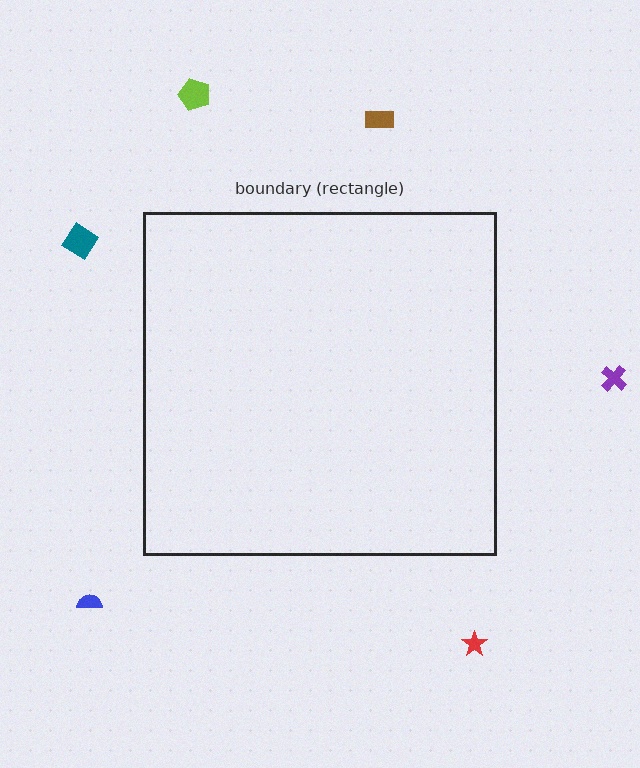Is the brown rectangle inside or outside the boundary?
Outside.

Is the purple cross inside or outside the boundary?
Outside.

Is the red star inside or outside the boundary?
Outside.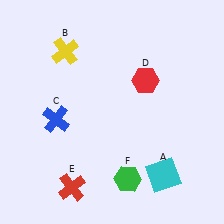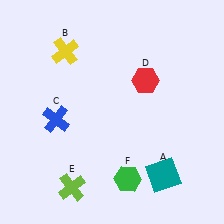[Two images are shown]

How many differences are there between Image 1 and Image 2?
There are 2 differences between the two images.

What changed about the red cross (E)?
In Image 1, E is red. In Image 2, it changed to lime.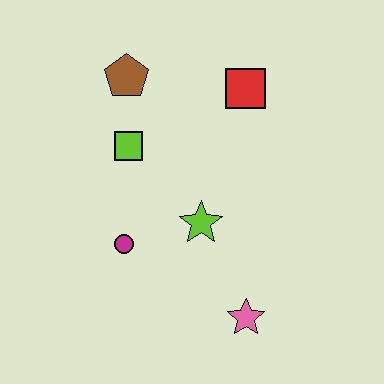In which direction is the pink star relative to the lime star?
The pink star is below the lime star.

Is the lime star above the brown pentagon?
No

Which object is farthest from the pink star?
The brown pentagon is farthest from the pink star.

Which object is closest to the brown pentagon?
The lime square is closest to the brown pentagon.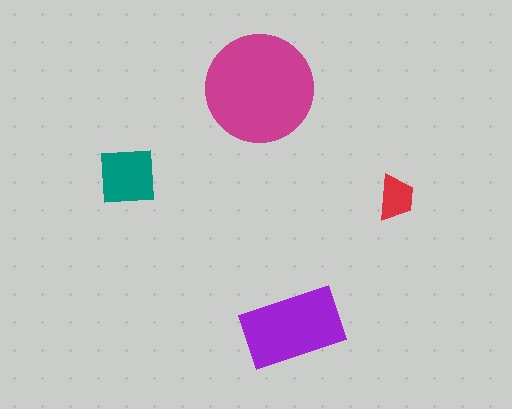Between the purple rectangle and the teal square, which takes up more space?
The purple rectangle.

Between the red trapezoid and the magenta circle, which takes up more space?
The magenta circle.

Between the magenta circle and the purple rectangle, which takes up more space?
The magenta circle.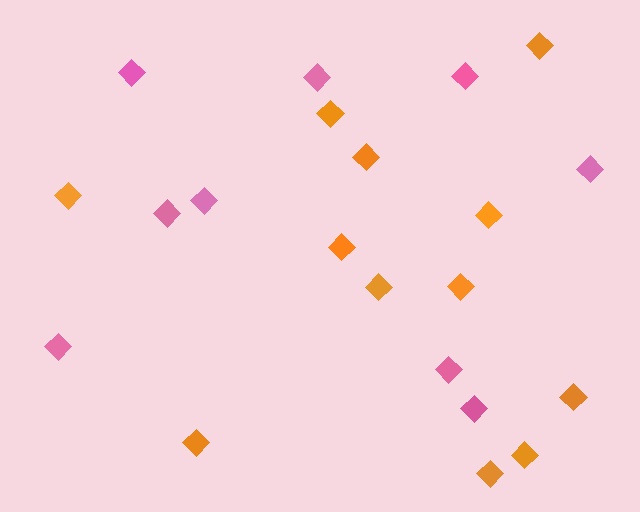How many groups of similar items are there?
There are 2 groups: one group of orange diamonds (12) and one group of pink diamonds (9).